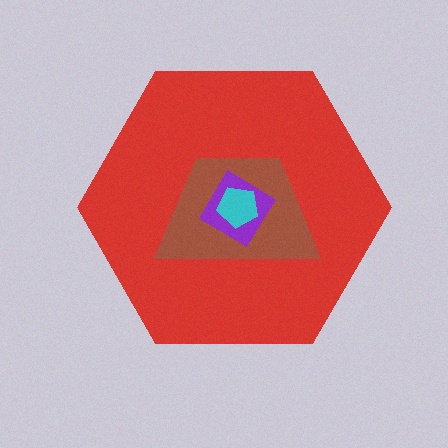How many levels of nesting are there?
4.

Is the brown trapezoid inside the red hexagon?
Yes.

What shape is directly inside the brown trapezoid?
The purple diamond.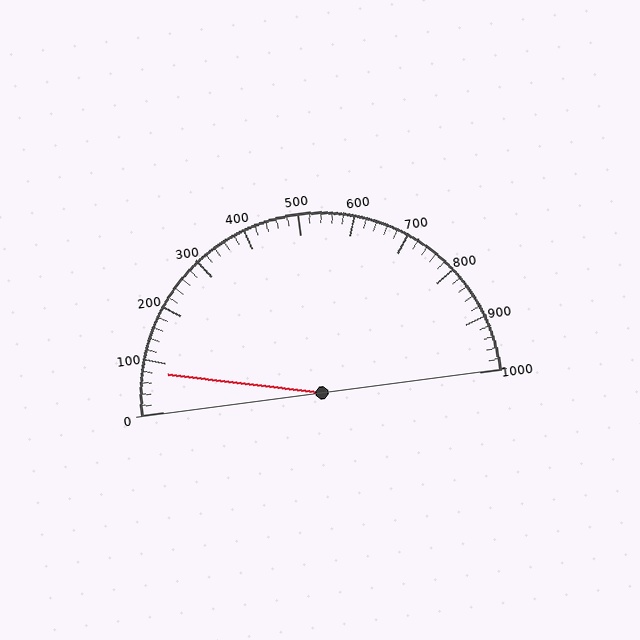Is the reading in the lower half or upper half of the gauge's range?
The reading is in the lower half of the range (0 to 1000).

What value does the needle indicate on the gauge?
The needle indicates approximately 80.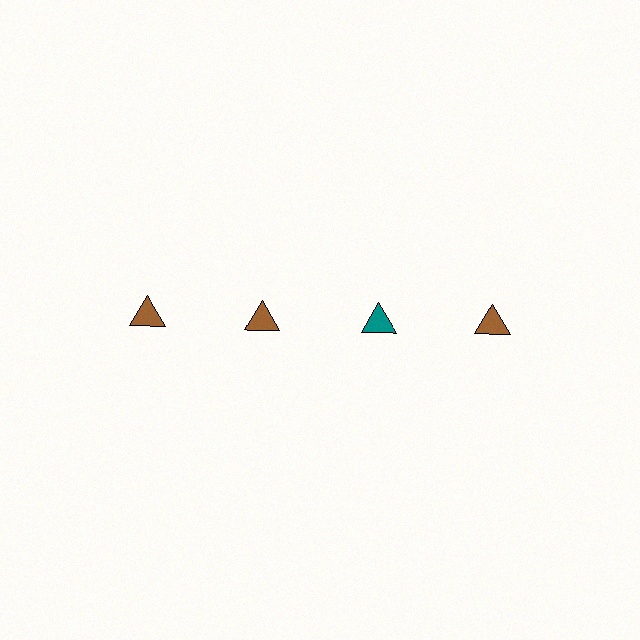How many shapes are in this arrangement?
There are 4 shapes arranged in a grid pattern.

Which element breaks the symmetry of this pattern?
The teal triangle in the top row, center column breaks the symmetry. All other shapes are brown triangles.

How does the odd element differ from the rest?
It has a different color: teal instead of brown.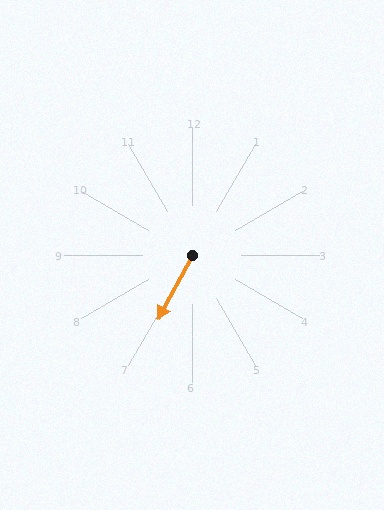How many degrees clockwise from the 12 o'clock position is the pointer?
Approximately 208 degrees.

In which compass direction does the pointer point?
Southwest.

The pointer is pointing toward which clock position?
Roughly 7 o'clock.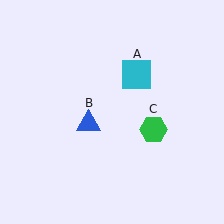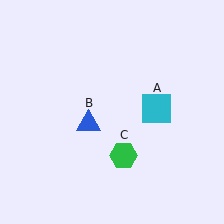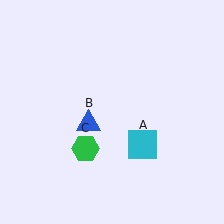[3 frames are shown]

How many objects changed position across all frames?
2 objects changed position: cyan square (object A), green hexagon (object C).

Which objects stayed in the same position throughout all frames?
Blue triangle (object B) remained stationary.